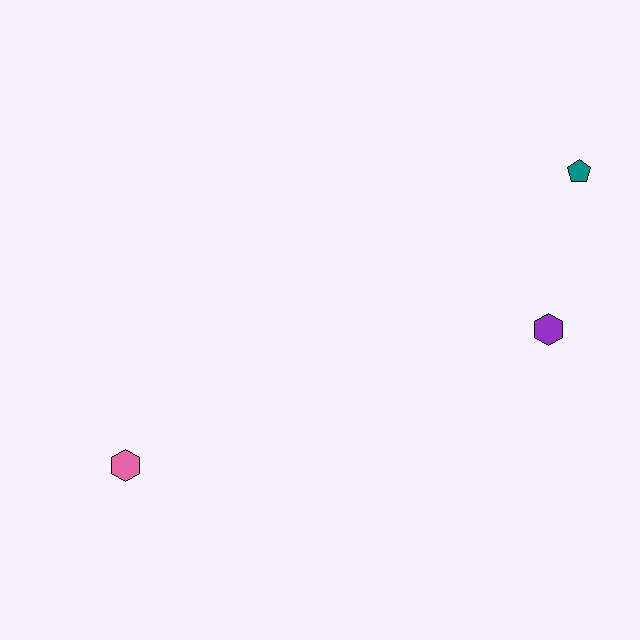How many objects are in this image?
There are 3 objects.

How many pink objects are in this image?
There is 1 pink object.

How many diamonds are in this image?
There are no diamonds.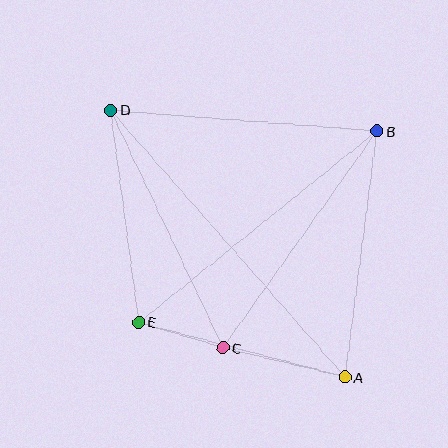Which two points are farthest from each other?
Points A and D are farthest from each other.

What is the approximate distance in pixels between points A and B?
The distance between A and B is approximately 248 pixels.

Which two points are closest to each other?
Points C and E are closest to each other.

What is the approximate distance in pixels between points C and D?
The distance between C and D is approximately 263 pixels.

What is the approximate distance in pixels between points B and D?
The distance between B and D is approximately 267 pixels.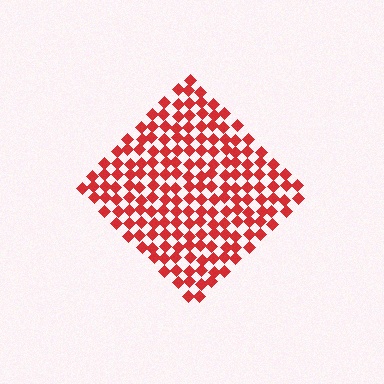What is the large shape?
The large shape is a diamond.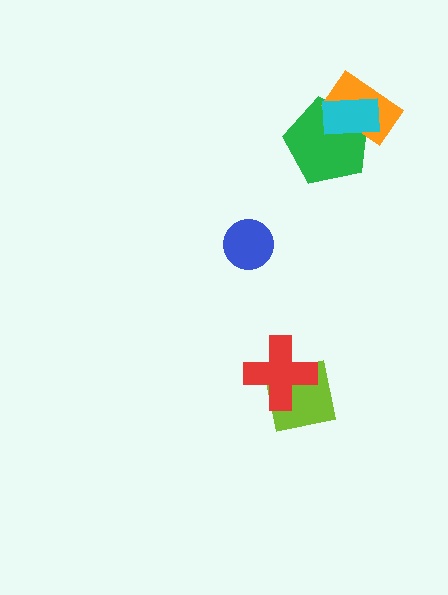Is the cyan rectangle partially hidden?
No, no other shape covers it.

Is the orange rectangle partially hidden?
Yes, it is partially covered by another shape.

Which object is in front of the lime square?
The red cross is in front of the lime square.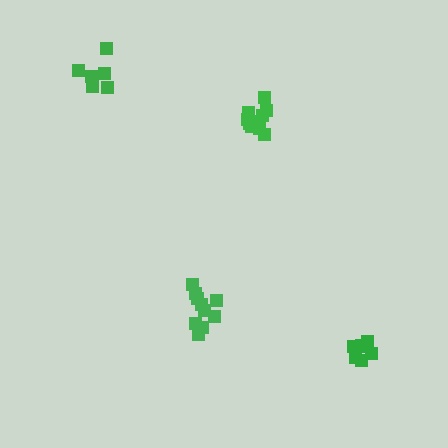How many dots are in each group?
Group 1: 7 dots, Group 2: 10 dots, Group 3: 10 dots, Group 4: 7 dots (34 total).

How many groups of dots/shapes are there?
There are 4 groups.